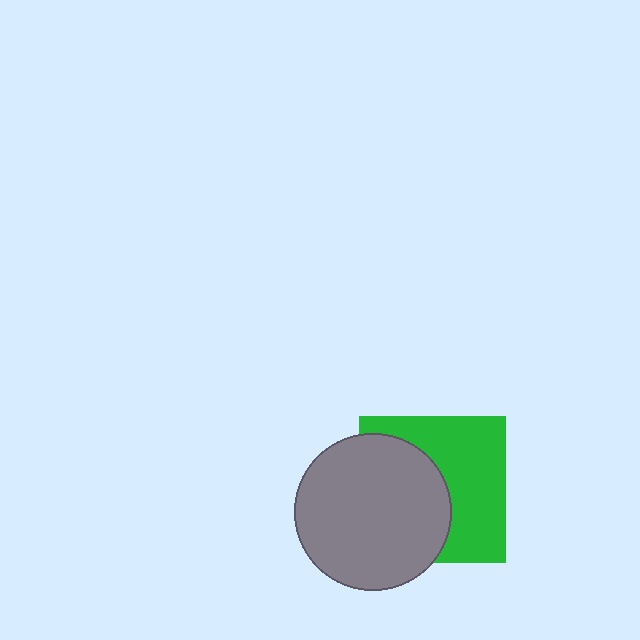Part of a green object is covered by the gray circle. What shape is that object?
It is a square.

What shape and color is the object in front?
The object in front is a gray circle.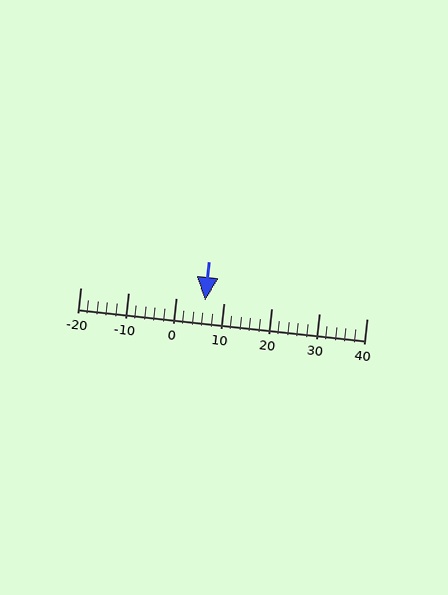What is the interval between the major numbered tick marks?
The major tick marks are spaced 10 units apart.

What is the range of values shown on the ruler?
The ruler shows values from -20 to 40.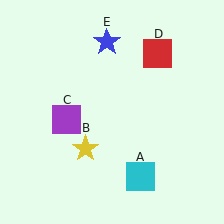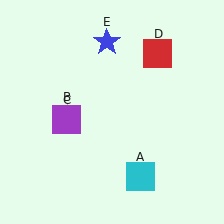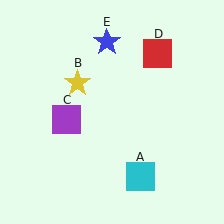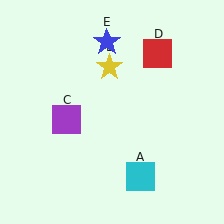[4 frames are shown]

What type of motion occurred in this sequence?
The yellow star (object B) rotated clockwise around the center of the scene.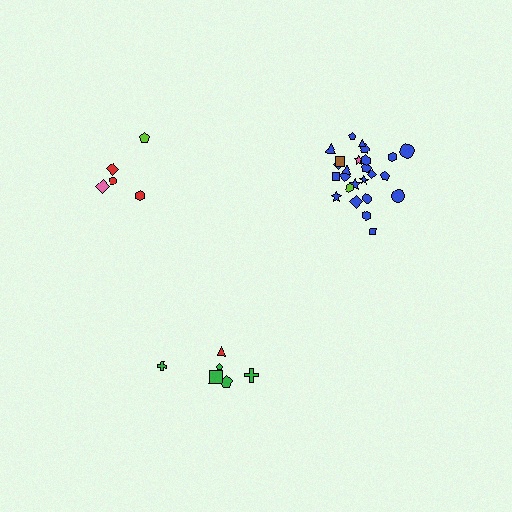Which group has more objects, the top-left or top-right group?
The top-right group.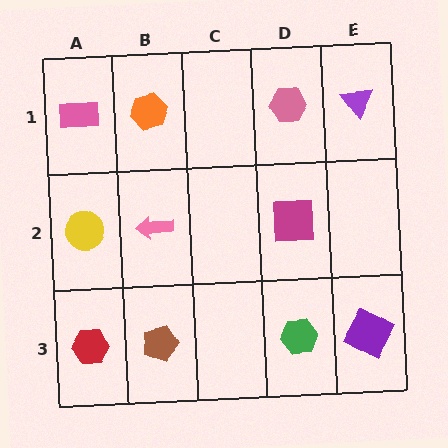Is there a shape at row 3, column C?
No, that cell is empty.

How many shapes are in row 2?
3 shapes.